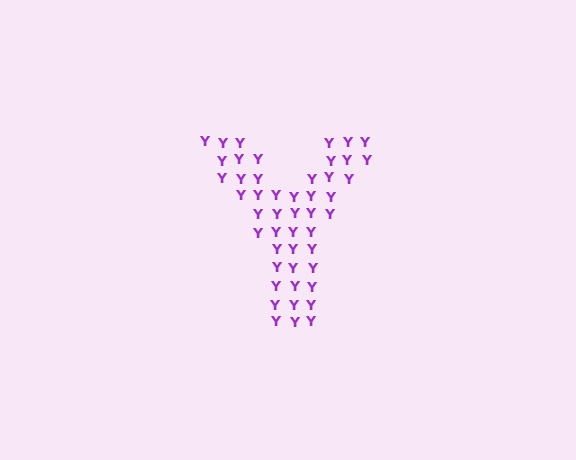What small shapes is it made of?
It is made of small letter Y's.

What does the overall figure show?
The overall figure shows the letter Y.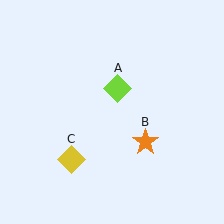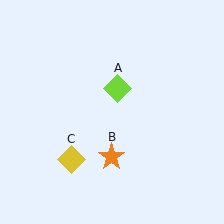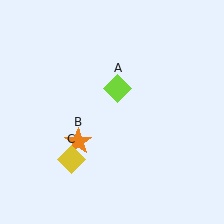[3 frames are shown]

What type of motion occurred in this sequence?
The orange star (object B) rotated clockwise around the center of the scene.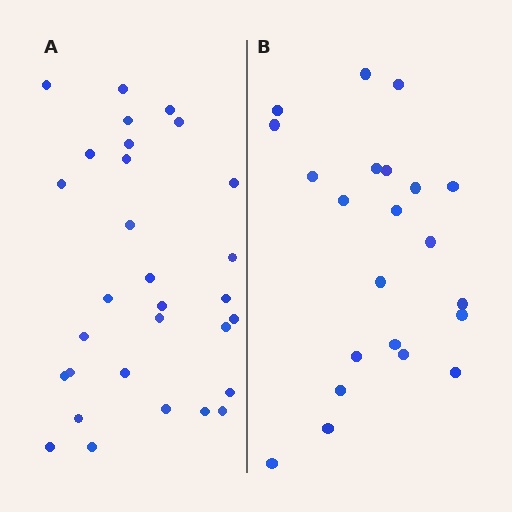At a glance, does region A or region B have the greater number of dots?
Region A (the left region) has more dots.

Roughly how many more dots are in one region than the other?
Region A has roughly 8 or so more dots than region B.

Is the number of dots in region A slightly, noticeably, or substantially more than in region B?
Region A has noticeably more, but not dramatically so. The ratio is roughly 1.4 to 1.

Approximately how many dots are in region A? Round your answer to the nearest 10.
About 30 dots.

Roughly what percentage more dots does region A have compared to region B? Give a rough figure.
About 35% more.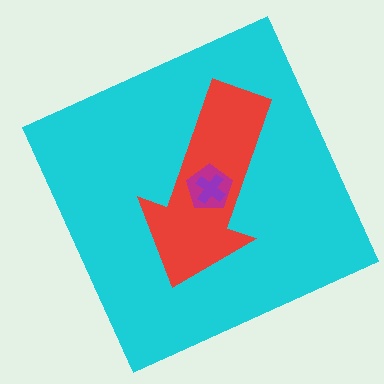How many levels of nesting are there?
4.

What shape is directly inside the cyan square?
The red arrow.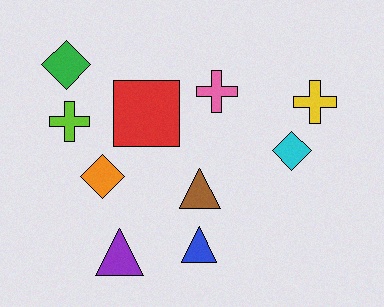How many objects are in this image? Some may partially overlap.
There are 10 objects.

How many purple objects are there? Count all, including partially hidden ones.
There is 1 purple object.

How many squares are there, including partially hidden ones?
There is 1 square.